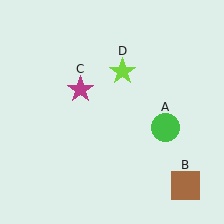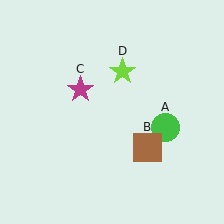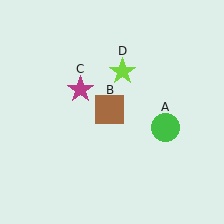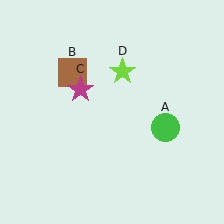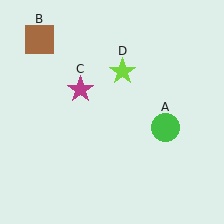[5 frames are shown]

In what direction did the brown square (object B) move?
The brown square (object B) moved up and to the left.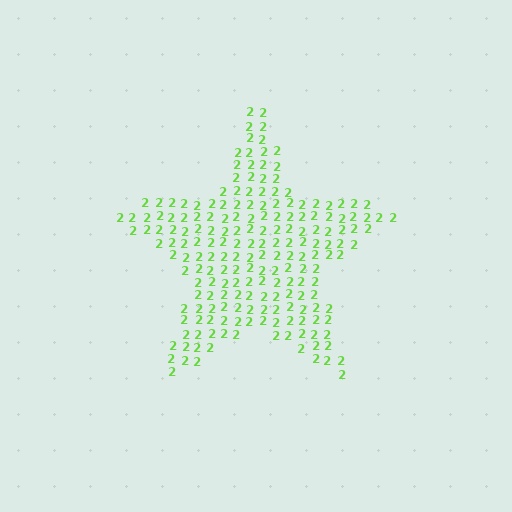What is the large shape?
The large shape is a star.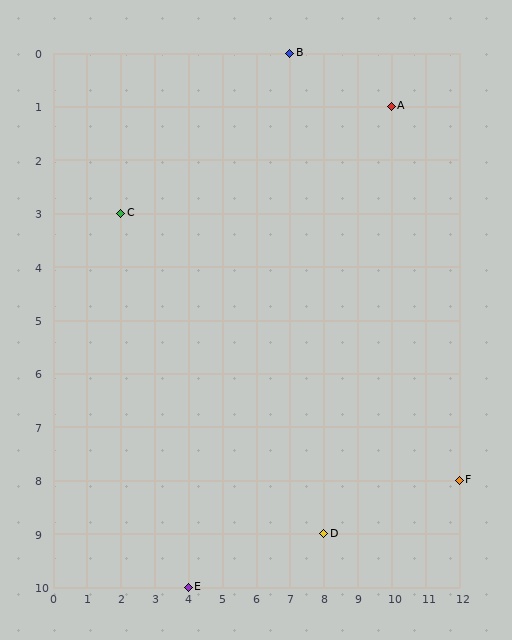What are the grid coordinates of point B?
Point B is at grid coordinates (7, 0).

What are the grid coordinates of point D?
Point D is at grid coordinates (8, 9).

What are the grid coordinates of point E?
Point E is at grid coordinates (4, 10).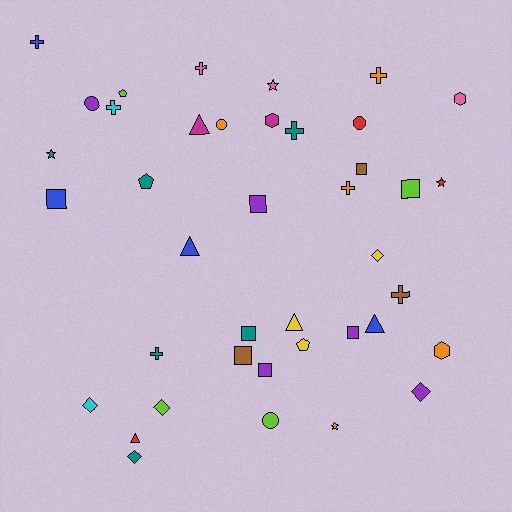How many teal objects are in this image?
There are 6 teal objects.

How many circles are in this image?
There are 4 circles.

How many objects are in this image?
There are 40 objects.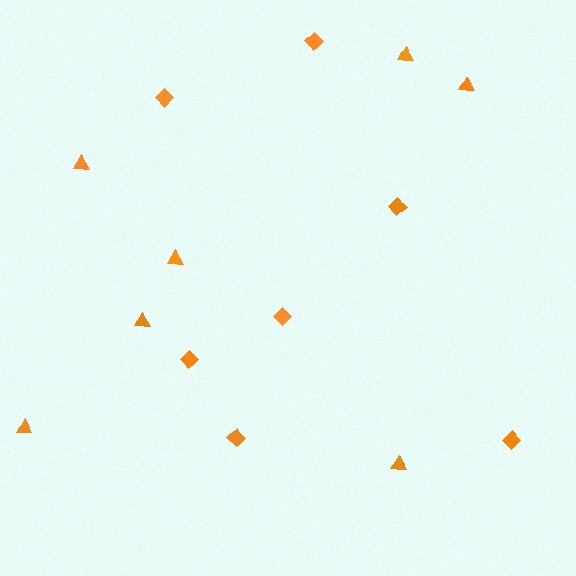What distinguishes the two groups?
There are 2 groups: one group of triangles (7) and one group of diamonds (7).